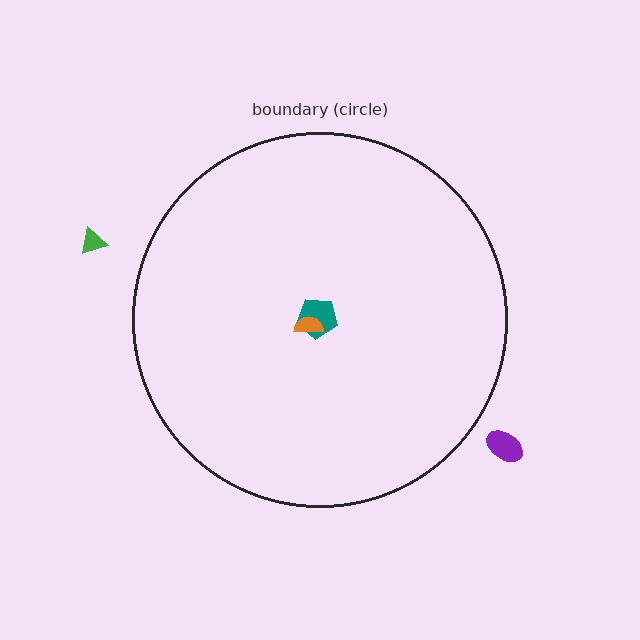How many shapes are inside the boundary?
2 inside, 2 outside.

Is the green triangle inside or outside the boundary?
Outside.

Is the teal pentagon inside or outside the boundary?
Inside.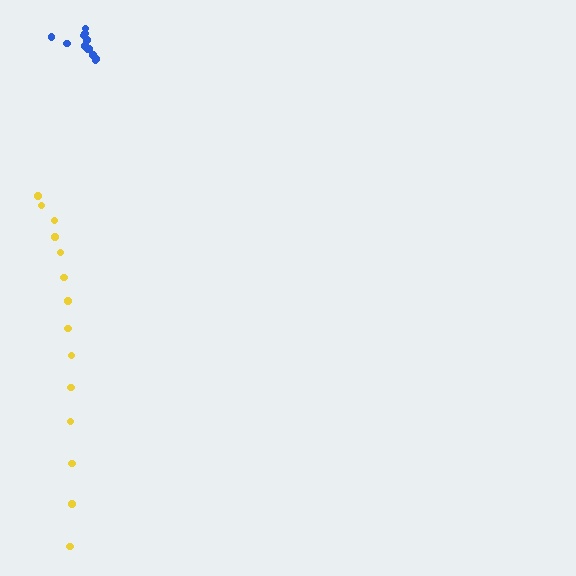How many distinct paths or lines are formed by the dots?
There are 2 distinct paths.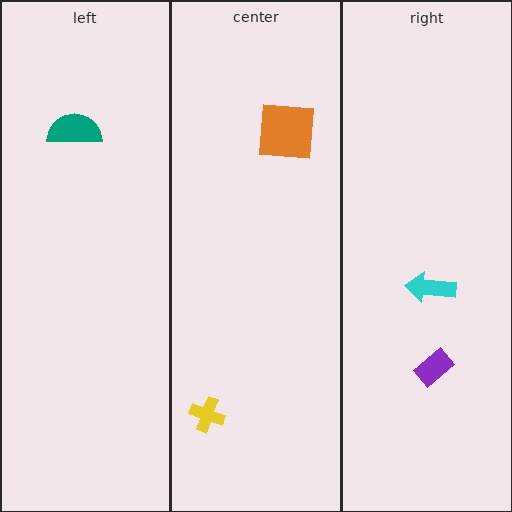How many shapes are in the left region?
1.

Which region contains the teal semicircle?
The left region.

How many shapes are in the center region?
2.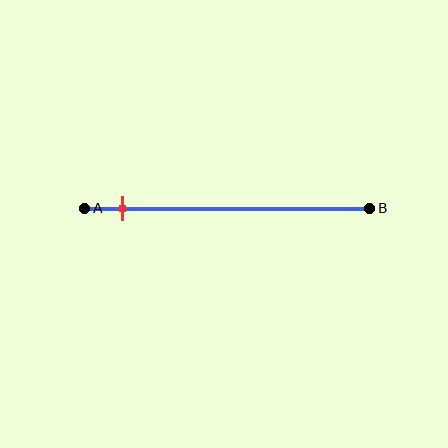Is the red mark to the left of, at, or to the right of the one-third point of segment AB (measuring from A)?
The red mark is to the left of the one-third point of segment AB.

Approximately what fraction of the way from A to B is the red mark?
The red mark is approximately 15% of the way from A to B.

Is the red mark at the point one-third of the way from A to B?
No, the mark is at about 15% from A, not at the 33% one-third point.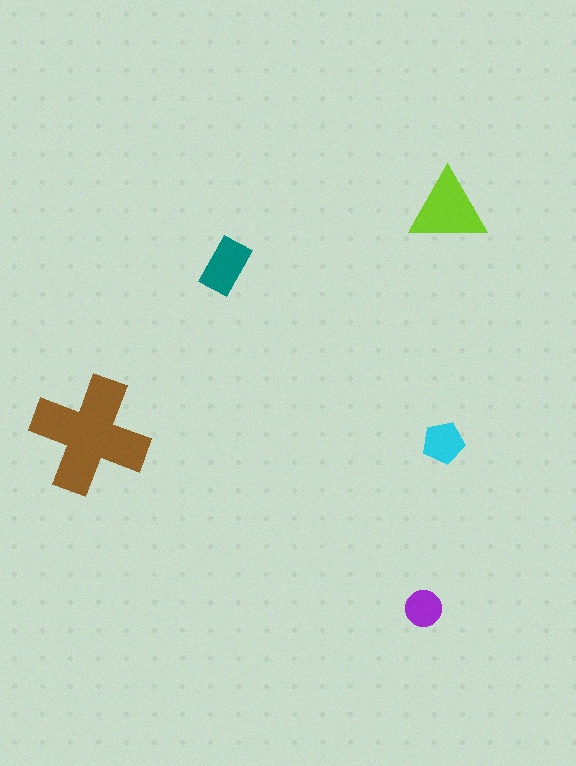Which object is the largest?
The brown cross.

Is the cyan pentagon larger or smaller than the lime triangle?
Smaller.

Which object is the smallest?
The purple circle.